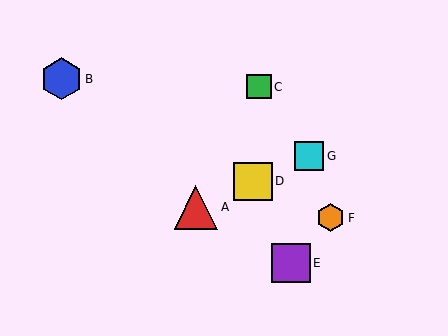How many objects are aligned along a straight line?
3 objects (A, D, G) are aligned along a straight line.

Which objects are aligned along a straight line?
Objects A, D, G are aligned along a straight line.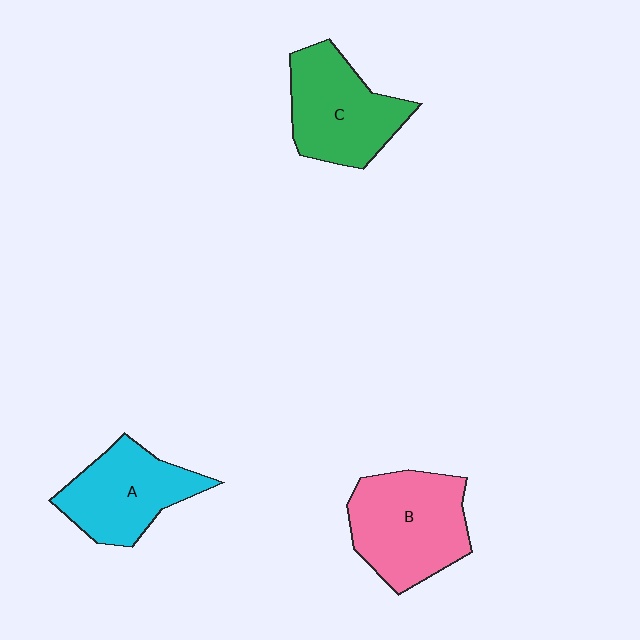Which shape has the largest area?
Shape B (pink).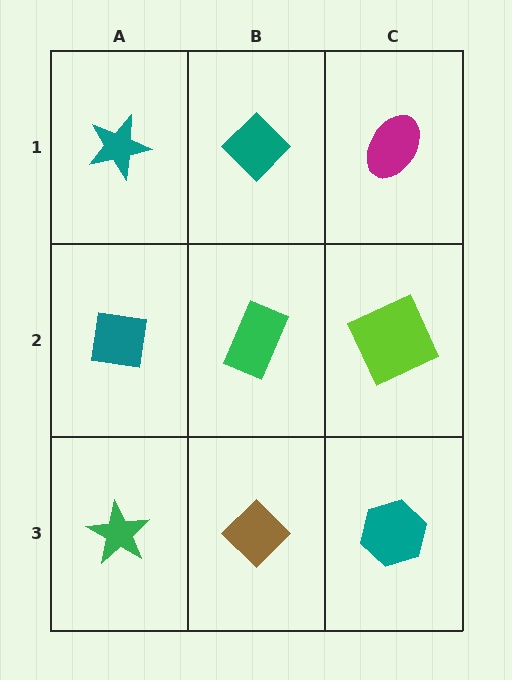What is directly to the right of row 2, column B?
A lime square.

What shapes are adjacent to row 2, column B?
A teal diamond (row 1, column B), a brown diamond (row 3, column B), a teal square (row 2, column A), a lime square (row 2, column C).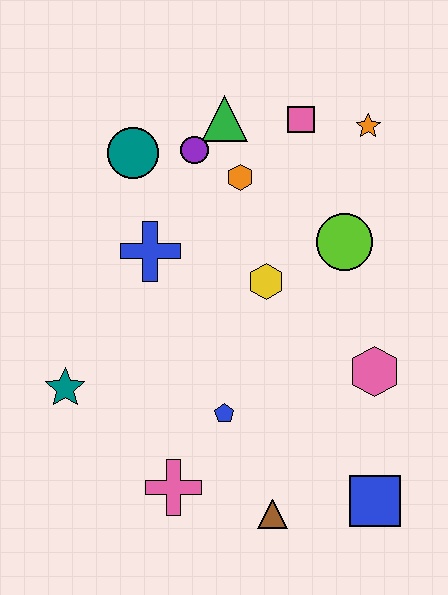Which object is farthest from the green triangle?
The blue square is farthest from the green triangle.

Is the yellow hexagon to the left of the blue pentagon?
No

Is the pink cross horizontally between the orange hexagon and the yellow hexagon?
No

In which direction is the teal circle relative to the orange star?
The teal circle is to the left of the orange star.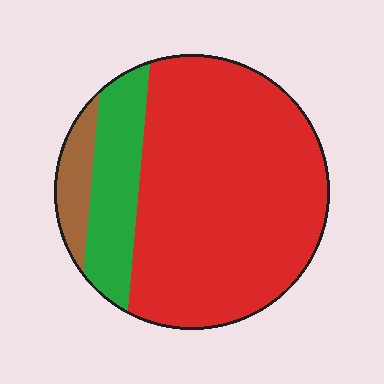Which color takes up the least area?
Brown, at roughly 10%.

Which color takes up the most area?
Red, at roughly 75%.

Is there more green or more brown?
Green.